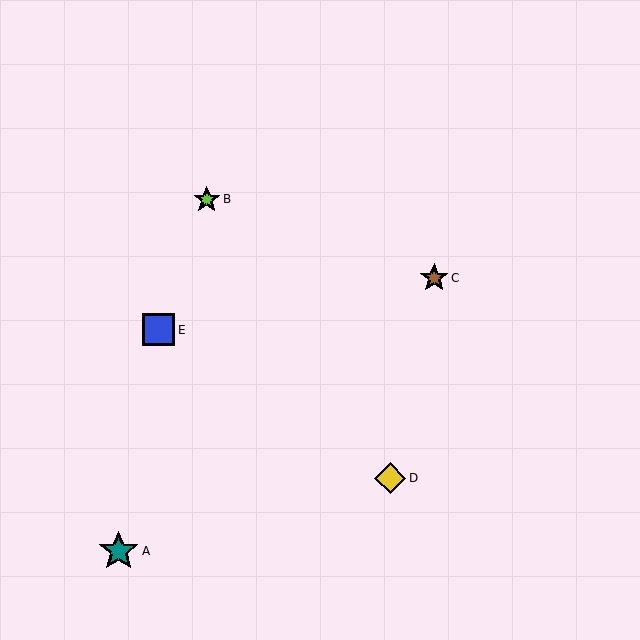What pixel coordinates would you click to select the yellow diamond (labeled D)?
Click at (390, 478) to select the yellow diamond D.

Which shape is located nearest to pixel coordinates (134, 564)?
The teal star (labeled A) at (119, 551) is nearest to that location.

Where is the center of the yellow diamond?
The center of the yellow diamond is at (390, 478).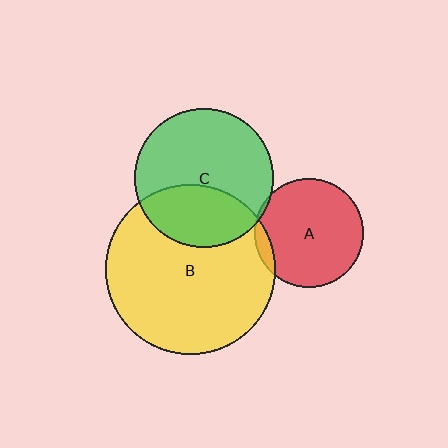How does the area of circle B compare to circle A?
Approximately 2.5 times.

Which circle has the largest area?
Circle B (yellow).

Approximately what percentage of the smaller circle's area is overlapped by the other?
Approximately 35%.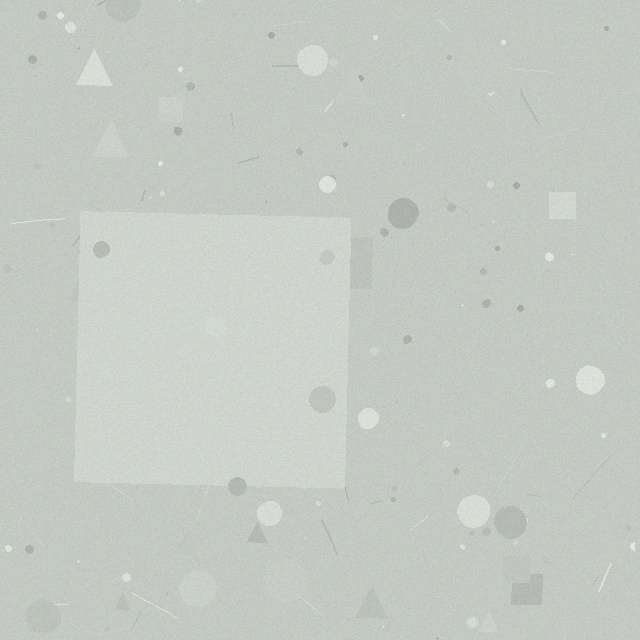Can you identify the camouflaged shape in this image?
The camouflaged shape is a square.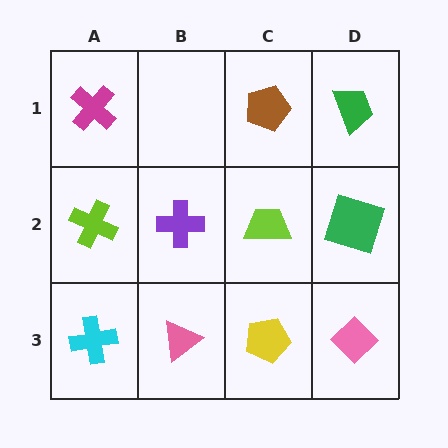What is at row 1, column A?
A magenta cross.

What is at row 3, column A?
A cyan cross.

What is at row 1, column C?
A brown pentagon.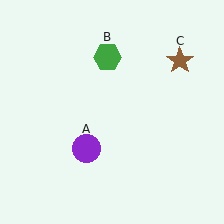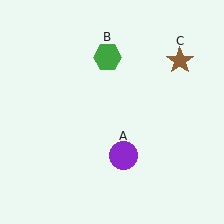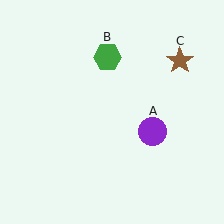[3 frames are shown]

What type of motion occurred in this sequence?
The purple circle (object A) rotated counterclockwise around the center of the scene.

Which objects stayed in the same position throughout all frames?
Green hexagon (object B) and brown star (object C) remained stationary.